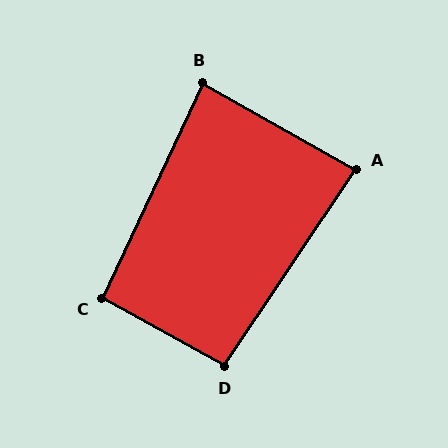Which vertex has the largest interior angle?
D, at approximately 95 degrees.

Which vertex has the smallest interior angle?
B, at approximately 85 degrees.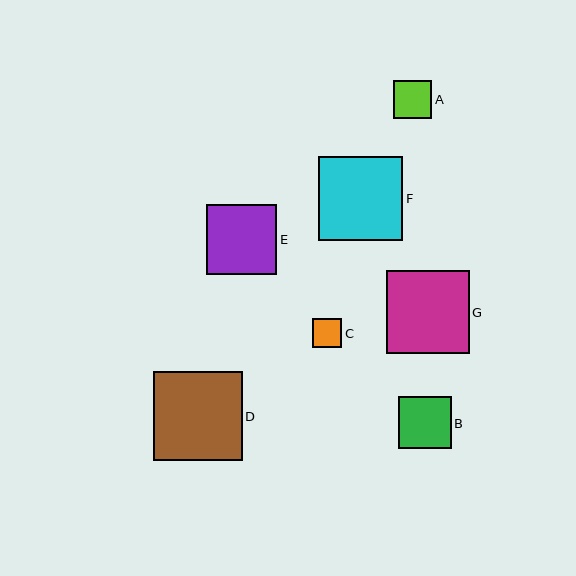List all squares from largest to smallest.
From largest to smallest: D, F, G, E, B, A, C.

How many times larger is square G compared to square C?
Square G is approximately 2.9 times the size of square C.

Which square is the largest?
Square D is the largest with a size of approximately 88 pixels.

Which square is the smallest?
Square C is the smallest with a size of approximately 29 pixels.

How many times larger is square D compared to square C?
Square D is approximately 3.1 times the size of square C.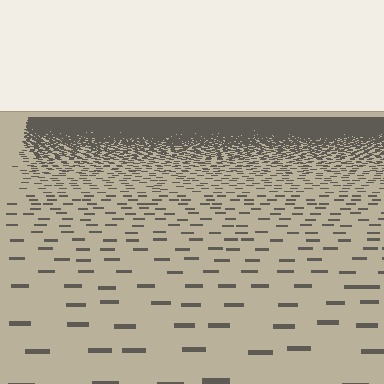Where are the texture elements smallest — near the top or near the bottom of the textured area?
Near the top.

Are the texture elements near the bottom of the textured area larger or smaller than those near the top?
Larger. Near the bottom, elements are closer to the viewer and appear at a bigger on-screen size.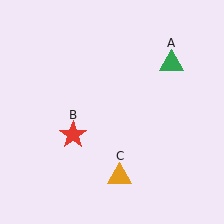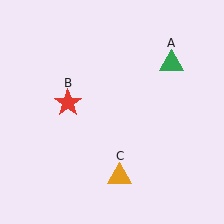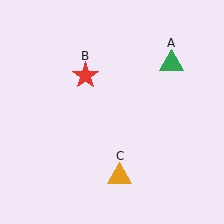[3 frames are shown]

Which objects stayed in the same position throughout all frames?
Green triangle (object A) and orange triangle (object C) remained stationary.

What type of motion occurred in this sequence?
The red star (object B) rotated clockwise around the center of the scene.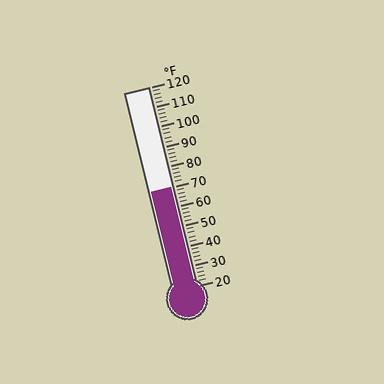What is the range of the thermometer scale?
The thermometer scale ranges from 20°F to 120°F.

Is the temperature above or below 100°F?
The temperature is below 100°F.